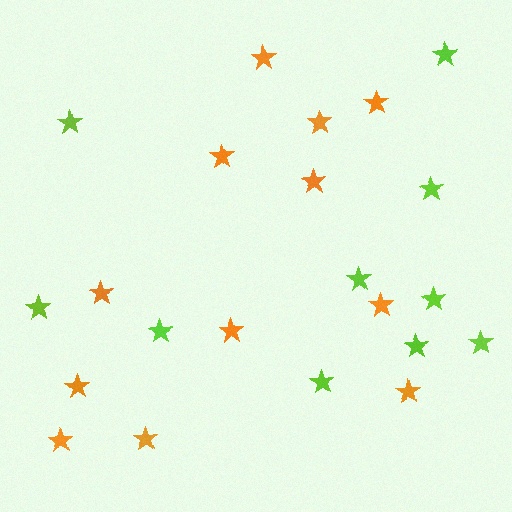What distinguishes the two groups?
There are 2 groups: one group of orange stars (12) and one group of lime stars (10).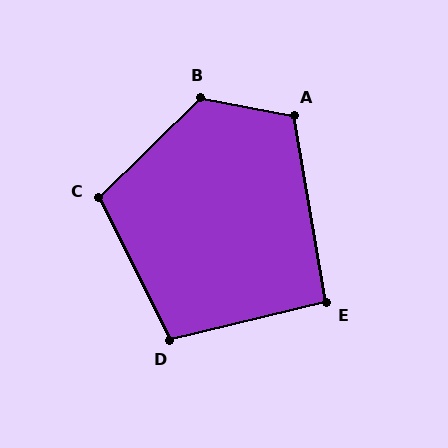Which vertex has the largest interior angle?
B, at approximately 125 degrees.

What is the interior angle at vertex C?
Approximately 108 degrees (obtuse).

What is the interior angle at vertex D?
Approximately 103 degrees (obtuse).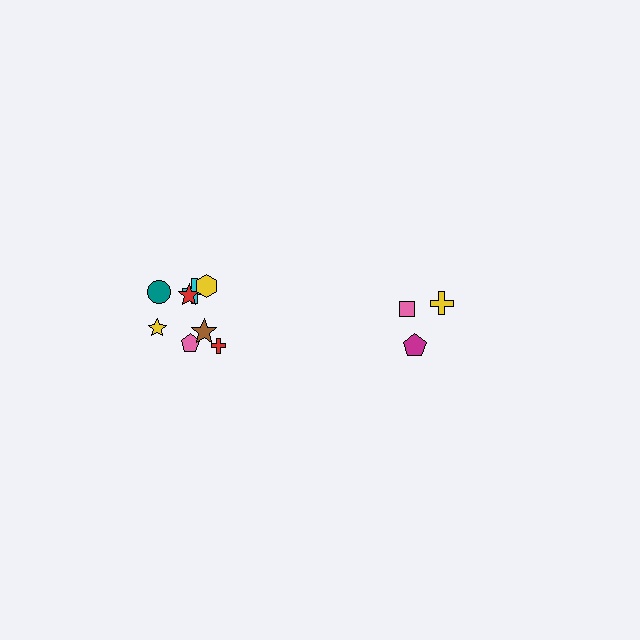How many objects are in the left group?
There are 8 objects.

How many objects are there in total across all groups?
There are 11 objects.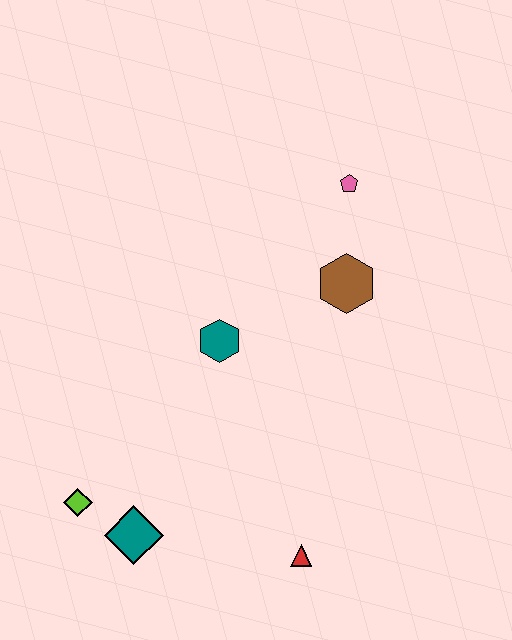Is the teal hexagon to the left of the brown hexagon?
Yes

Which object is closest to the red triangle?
The teal diamond is closest to the red triangle.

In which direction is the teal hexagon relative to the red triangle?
The teal hexagon is above the red triangle.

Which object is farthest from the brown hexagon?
The lime diamond is farthest from the brown hexagon.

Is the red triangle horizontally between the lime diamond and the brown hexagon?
Yes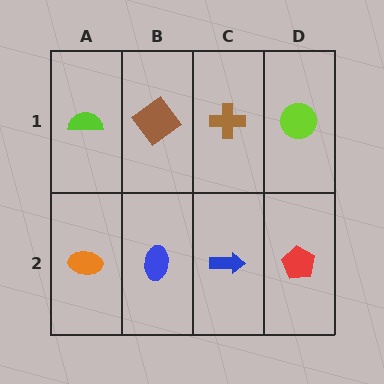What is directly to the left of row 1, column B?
A lime semicircle.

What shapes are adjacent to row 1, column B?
A blue ellipse (row 2, column B), a lime semicircle (row 1, column A), a brown cross (row 1, column C).